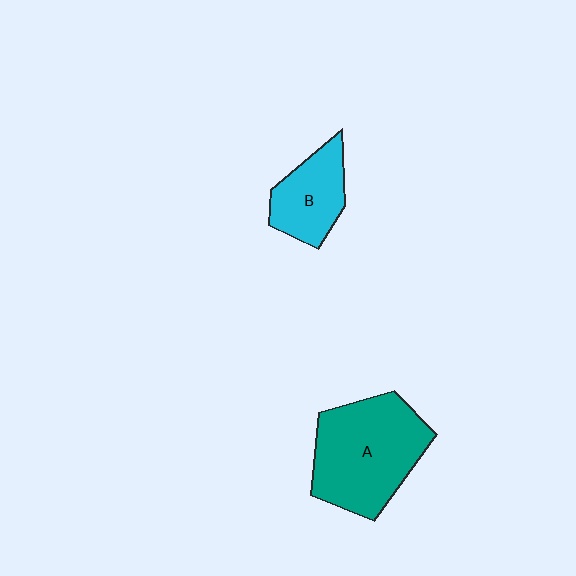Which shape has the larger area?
Shape A (teal).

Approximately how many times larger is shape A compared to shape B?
Approximately 1.9 times.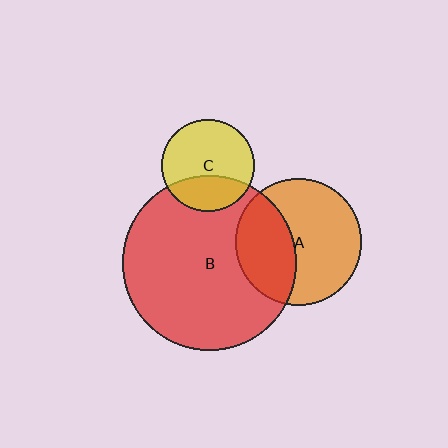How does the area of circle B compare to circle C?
Approximately 3.5 times.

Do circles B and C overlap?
Yes.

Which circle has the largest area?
Circle B (red).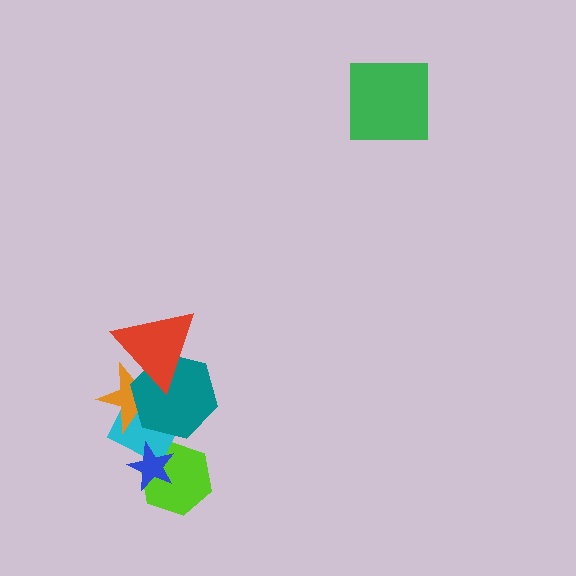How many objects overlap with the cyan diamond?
5 objects overlap with the cyan diamond.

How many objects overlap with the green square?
0 objects overlap with the green square.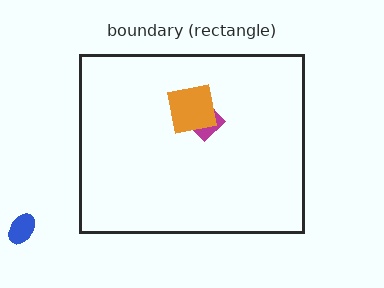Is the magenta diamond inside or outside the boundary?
Inside.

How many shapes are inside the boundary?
2 inside, 1 outside.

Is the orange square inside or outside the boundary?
Inside.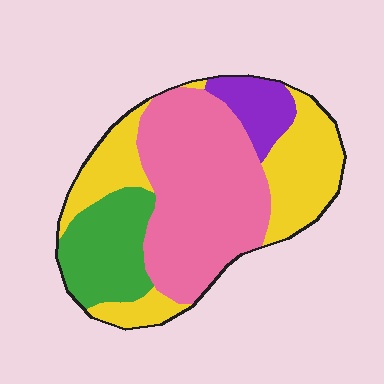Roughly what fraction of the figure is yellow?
Yellow takes up about one third (1/3) of the figure.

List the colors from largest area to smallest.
From largest to smallest: pink, yellow, green, purple.